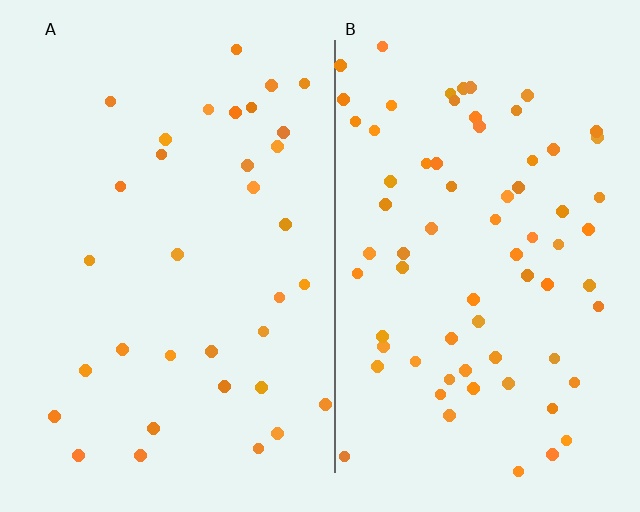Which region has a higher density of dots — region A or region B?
B (the right).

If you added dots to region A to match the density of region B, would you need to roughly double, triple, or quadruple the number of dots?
Approximately double.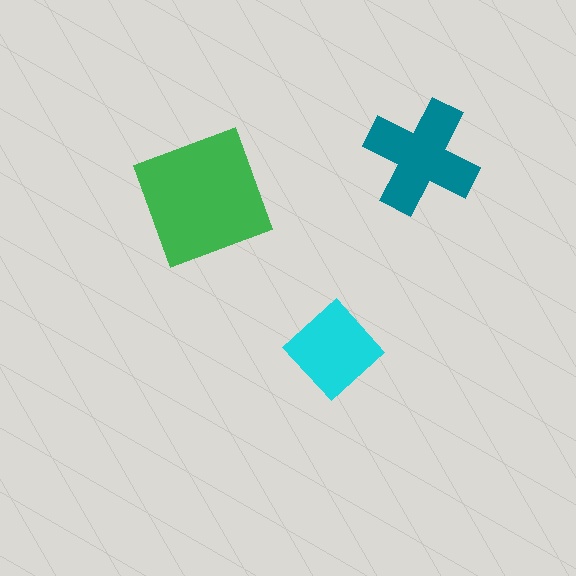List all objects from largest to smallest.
The green square, the teal cross, the cyan diamond.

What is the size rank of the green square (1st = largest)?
1st.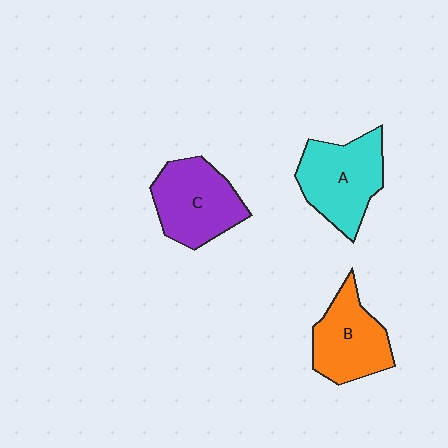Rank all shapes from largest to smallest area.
From largest to smallest: A (cyan), C (purple), B (orange).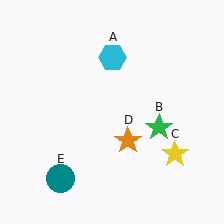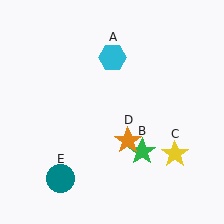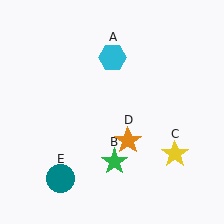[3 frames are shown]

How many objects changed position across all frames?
1 object changed position: green star (object B).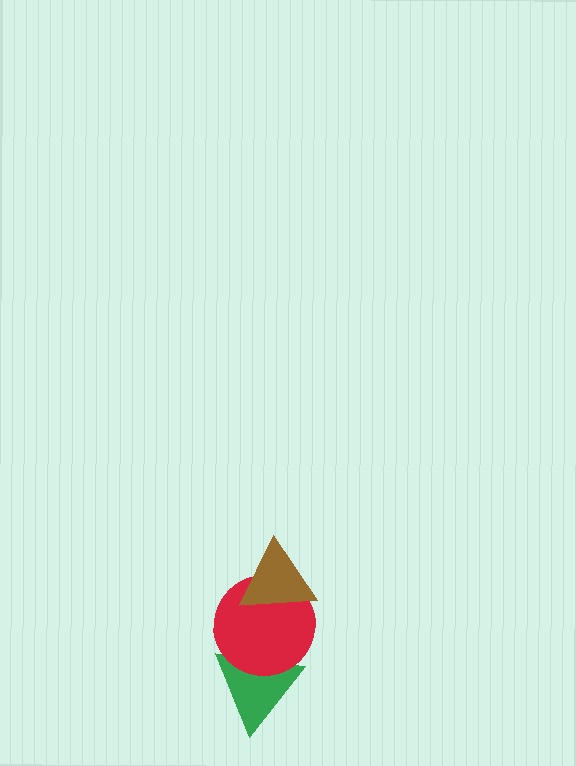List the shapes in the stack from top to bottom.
From top to bottom: the brown triangle, the red circle, the green triangle.